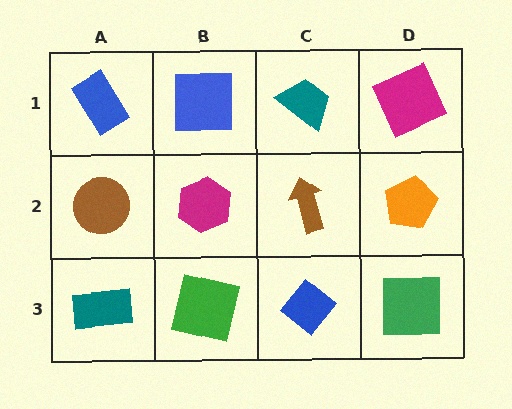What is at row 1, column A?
A blue rectangle.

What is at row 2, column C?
A brown arrow.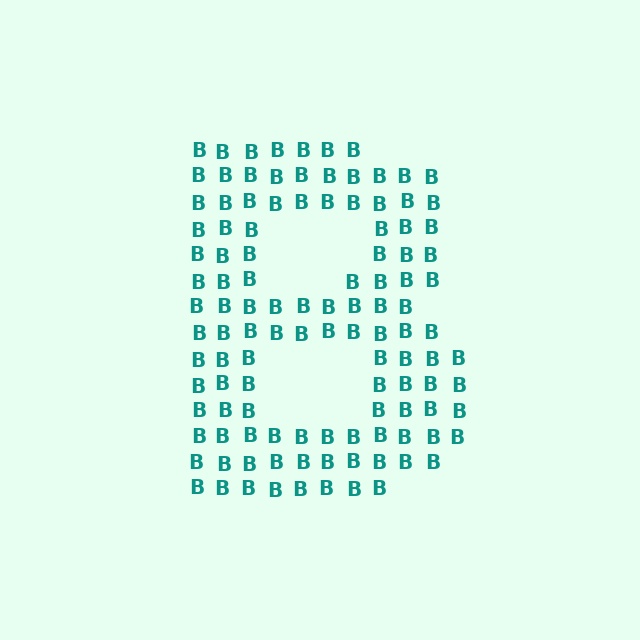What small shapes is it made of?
It is made of small letter B's.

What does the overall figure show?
The overall figure shows the letter B.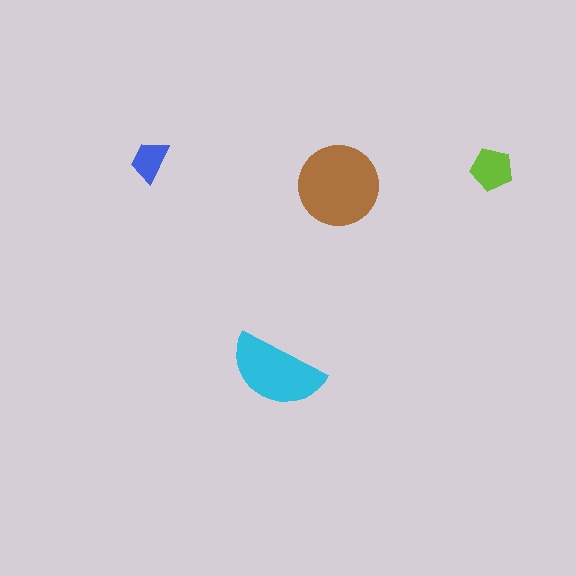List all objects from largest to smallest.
The brown circle, the cyan semicircle, the lime pentagon, the blue trapezoid.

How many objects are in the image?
There are 4 objects in the image.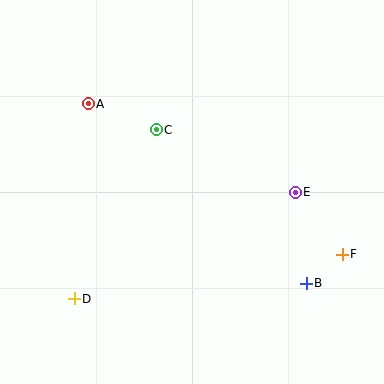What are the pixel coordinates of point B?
Point B is at (306, 283).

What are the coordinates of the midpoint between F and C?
The midpoint between F and C is at (249, 192).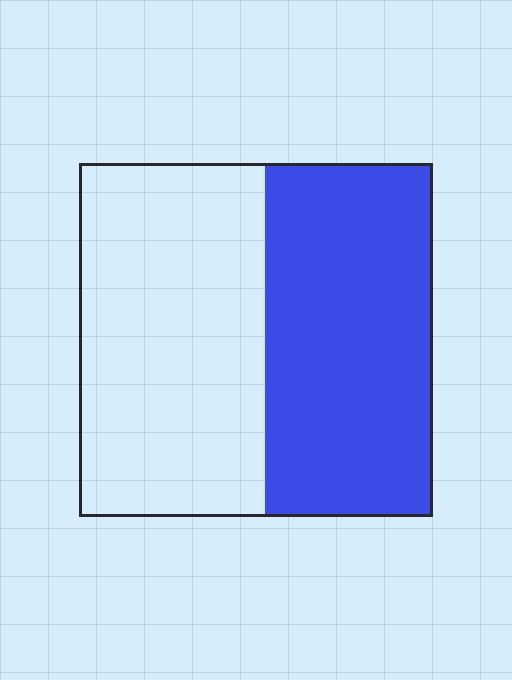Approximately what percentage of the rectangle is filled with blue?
Approximately 45%.